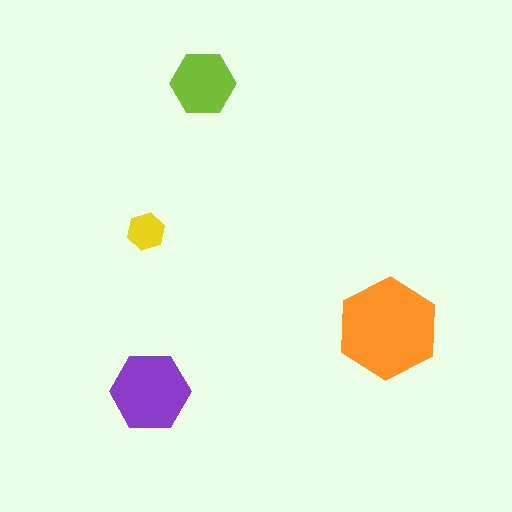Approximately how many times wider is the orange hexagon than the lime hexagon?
About 1.5 times wider.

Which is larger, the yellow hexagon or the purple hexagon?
The purple one.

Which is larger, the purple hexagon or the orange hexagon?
The orange one.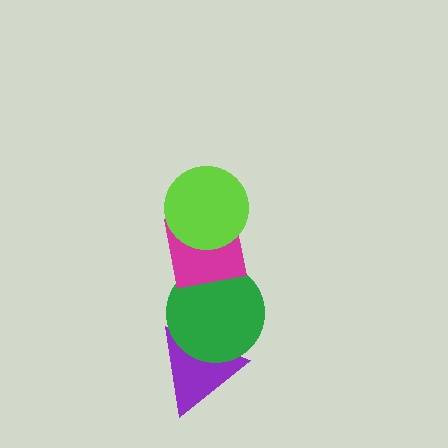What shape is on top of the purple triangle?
The green circle is on top of the purple triangle.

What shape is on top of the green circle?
The magenta square is on top of the green circle.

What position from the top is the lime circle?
The lime circle is 1st from the top.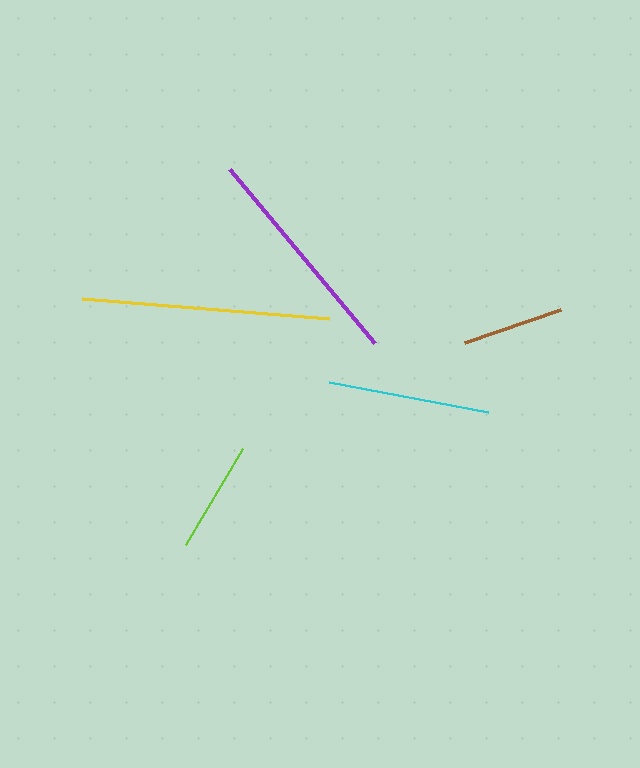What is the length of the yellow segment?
The yellow segment is approximately 248 pixels long.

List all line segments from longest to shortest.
From longest to shortest: yellow, purple, cyan, lime, brown.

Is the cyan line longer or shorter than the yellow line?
The yellow line is longer than the cyan line.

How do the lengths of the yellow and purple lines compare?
The yellow and purple lines are approximately the same length.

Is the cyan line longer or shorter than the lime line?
The cyan line is longer than the lime line.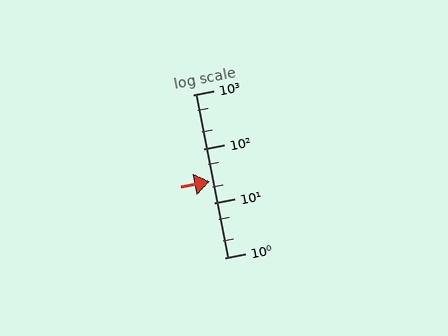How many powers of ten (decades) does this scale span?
The scale spans 3 decades, from 1 to 1000.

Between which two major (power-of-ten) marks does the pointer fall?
The pointer is between 10 and 100.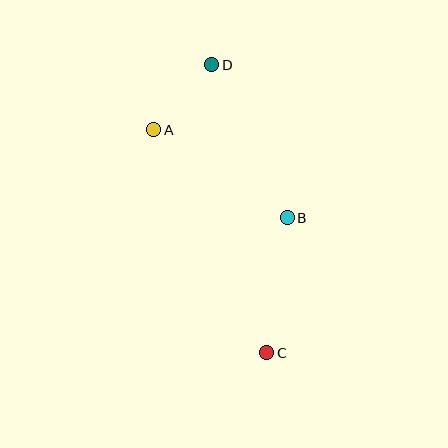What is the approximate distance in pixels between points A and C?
The distance between A and C is approximately 250 pixels.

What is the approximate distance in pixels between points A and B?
The distance between A and B is approximately 160 pixels.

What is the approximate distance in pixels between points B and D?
The distance between B and D is approximately 171 pixels.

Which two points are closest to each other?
Points A and D are closest to each other.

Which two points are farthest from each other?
Points C and D are farthest from each other.